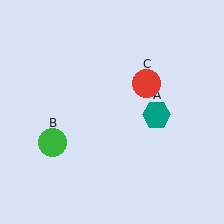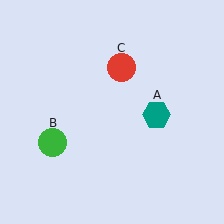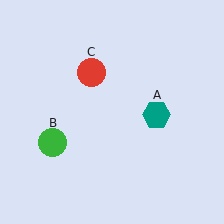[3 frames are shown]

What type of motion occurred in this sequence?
The red circle (object C) rotated counterclockwise around the center of the scene.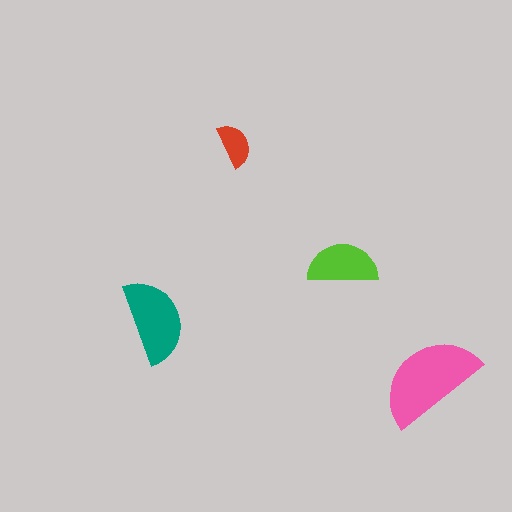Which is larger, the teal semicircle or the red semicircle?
The teal one.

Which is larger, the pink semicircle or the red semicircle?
The pink one.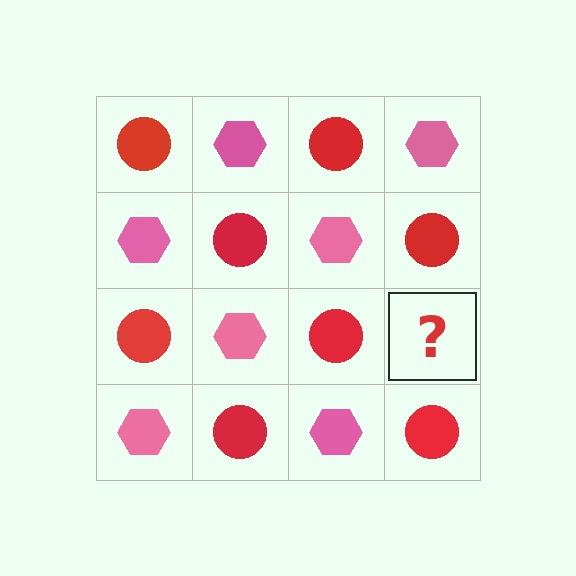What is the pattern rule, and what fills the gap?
The rule is that it alternates red circle and pink hexagon in a checkerboard pattern. The gap should be filled with a pink hexagon.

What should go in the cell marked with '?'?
The missing cell should contain a pink hexagon.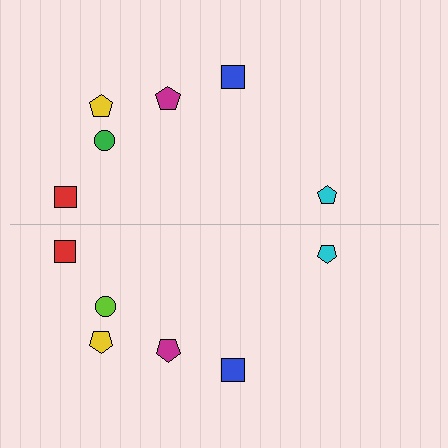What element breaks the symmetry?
The lime circle on the bottom side breaks the symmetry — its mirror counterpart is green.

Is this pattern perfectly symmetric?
No, the pattern is not perfectly symmetric. The lime circle on the bottom side breaks the symmetry — its mirror counterpart is green.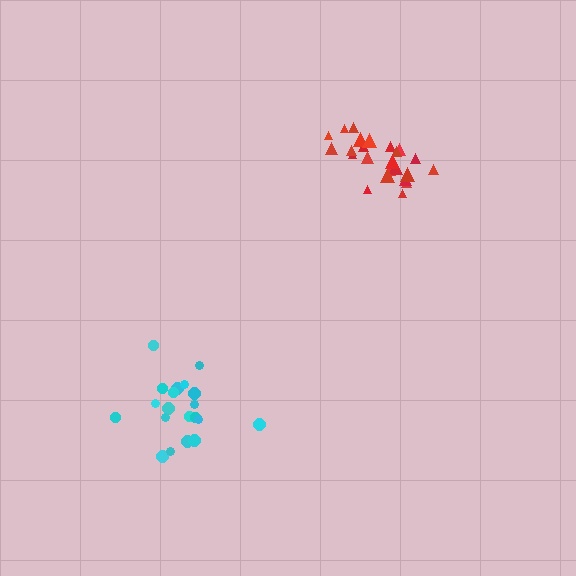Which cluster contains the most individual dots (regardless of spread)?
Red (24).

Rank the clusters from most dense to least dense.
red, cyan.